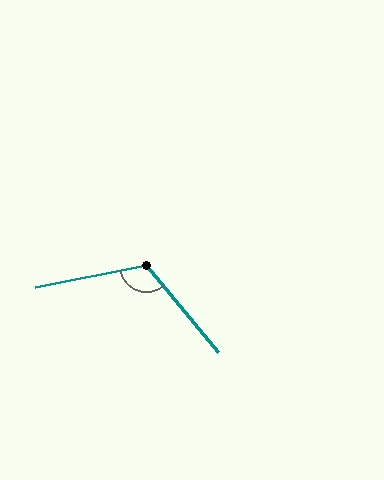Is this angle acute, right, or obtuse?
It is obtuse.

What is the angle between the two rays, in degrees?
Approximately 119 degrees.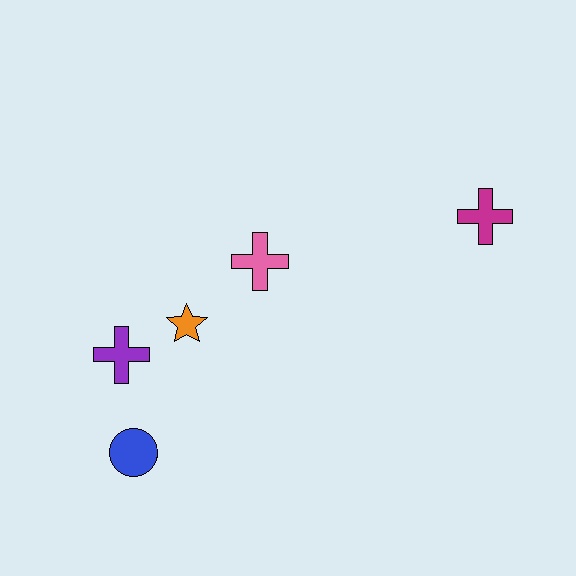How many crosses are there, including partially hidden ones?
There are 3 crosses.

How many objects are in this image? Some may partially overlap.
There are 5 objects.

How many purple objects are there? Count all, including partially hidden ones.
There is 1 purple object.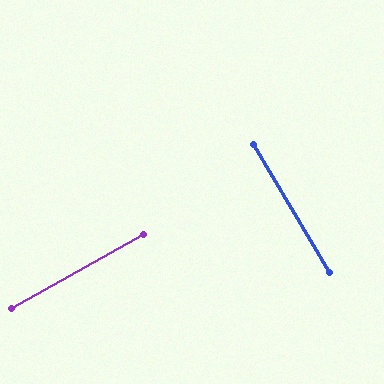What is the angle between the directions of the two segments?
Approximately 89 degrees.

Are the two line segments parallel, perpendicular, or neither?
Perpendicular — they meet at approximately 89°.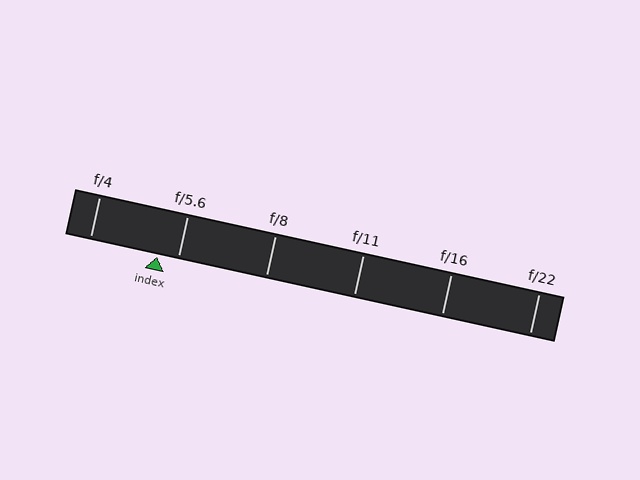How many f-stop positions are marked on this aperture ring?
There are 6 f-stop positions marked.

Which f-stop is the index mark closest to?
The index mark is closest to f/5.6.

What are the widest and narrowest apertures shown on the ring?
The widest aperture shown is f/4 and the narrowest is f/22.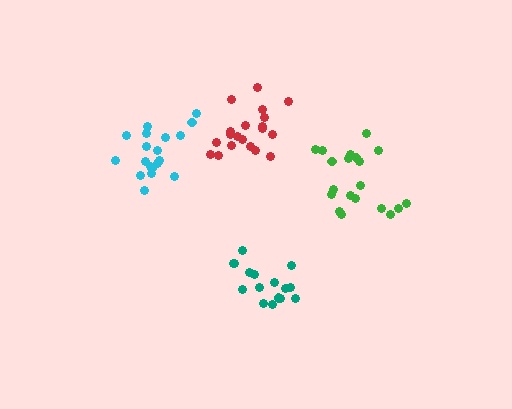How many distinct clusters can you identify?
There are 4 distinct clusters.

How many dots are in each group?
Group 1: 19 dots, Group 2: 16 dots, Group 3: 20 dots, Group 4: 20 dots (75 total).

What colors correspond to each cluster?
The clusters are colored: cyan, teal, green, red.